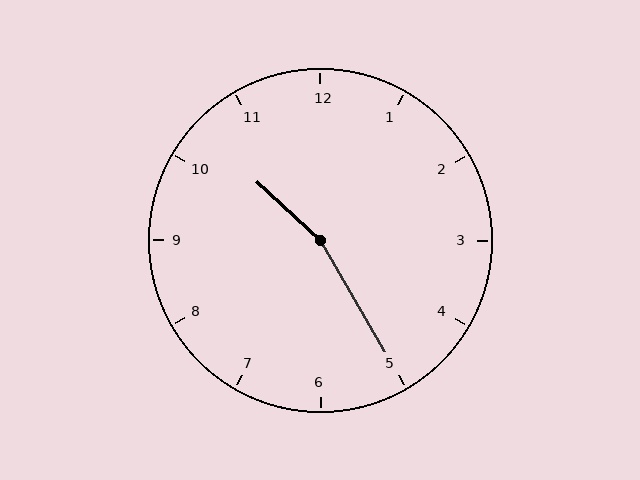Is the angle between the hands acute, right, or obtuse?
It is obtuse.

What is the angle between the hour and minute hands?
Approximately 162 degrees.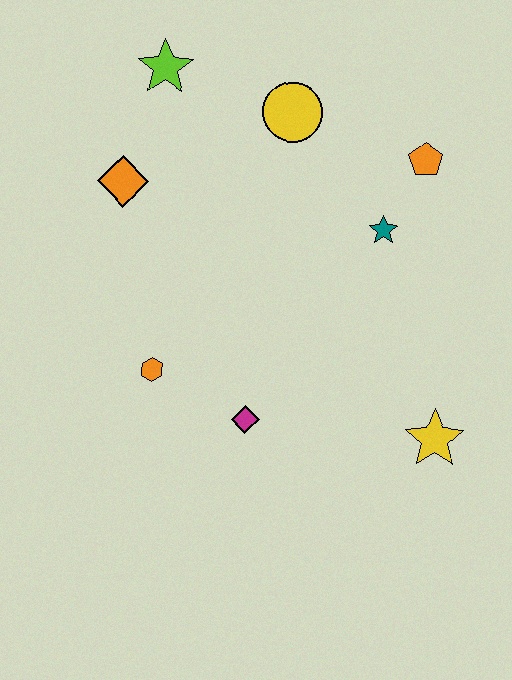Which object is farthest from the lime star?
The yellow star is farthest from the lime star.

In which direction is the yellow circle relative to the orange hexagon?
The yellow circle is above the orange hexagon.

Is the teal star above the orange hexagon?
Yes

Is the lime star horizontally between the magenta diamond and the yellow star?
No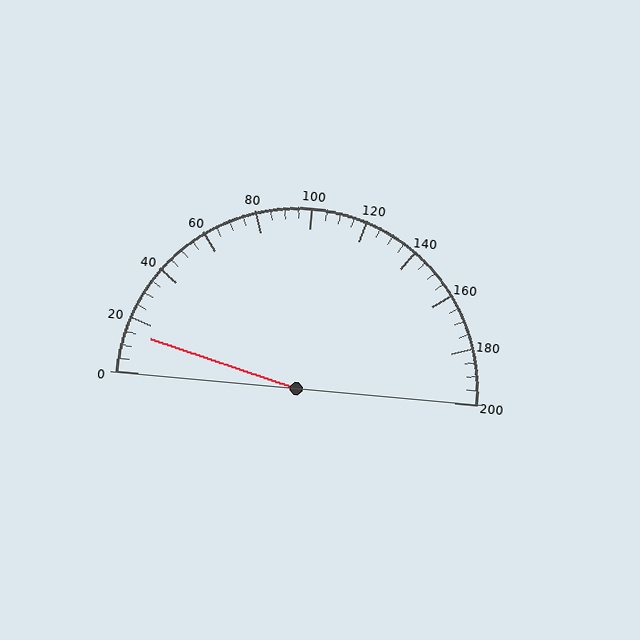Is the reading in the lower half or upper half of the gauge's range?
The reading is in the lower half of the range (0 to 200).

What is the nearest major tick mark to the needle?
The nearest major tick mark is 20.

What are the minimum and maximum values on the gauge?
The gauge ranges from 0 to 200.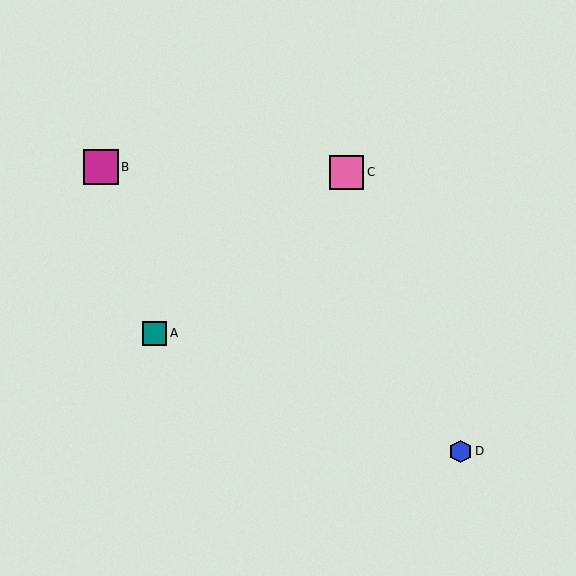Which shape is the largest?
The magenta square (labeled B) is the largest.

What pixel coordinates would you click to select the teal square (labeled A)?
Click at (155, 333) to select the teal square A.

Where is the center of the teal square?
The center of the teal square is at (155, 333).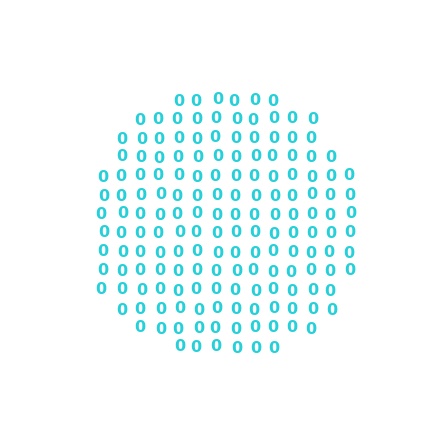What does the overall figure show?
The overall figure shows a circle.